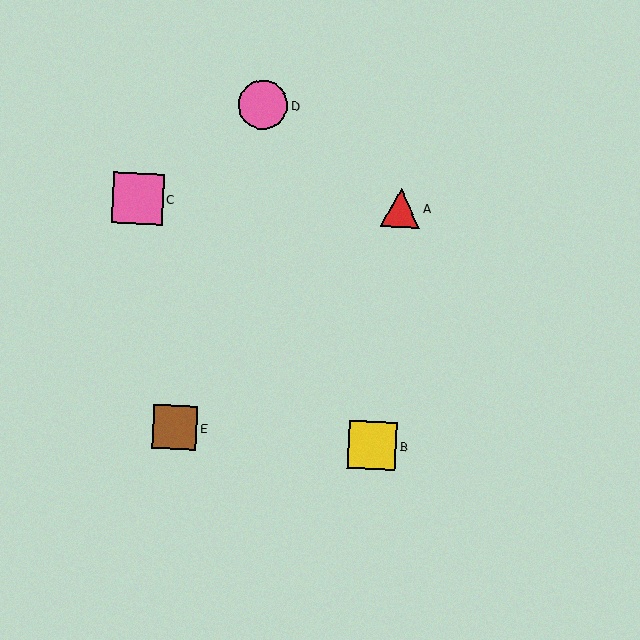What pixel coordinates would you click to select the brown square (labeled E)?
Click at (175, 427) to select the brown square E.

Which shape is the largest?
The pink square (labeled C) is the largest.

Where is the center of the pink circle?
The center of the pink circle is at (263, 104).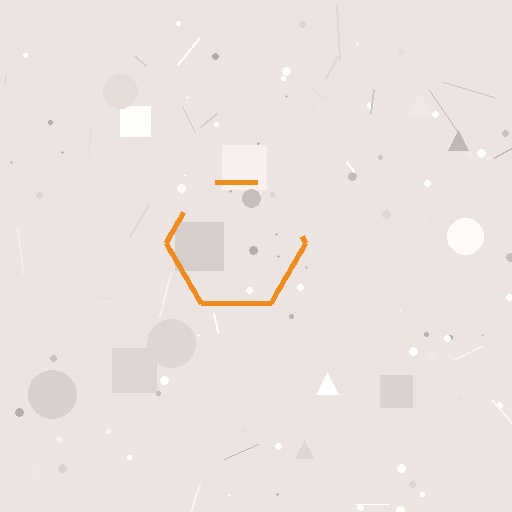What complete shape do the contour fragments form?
The contour fragments form a hexagon.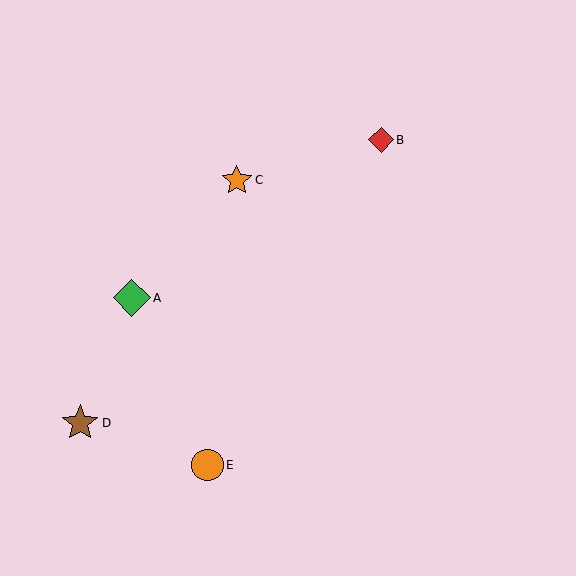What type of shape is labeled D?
Shape D is a brown star.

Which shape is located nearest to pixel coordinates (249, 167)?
The orange star (labeled C) at (237, 180) is nearest to that location.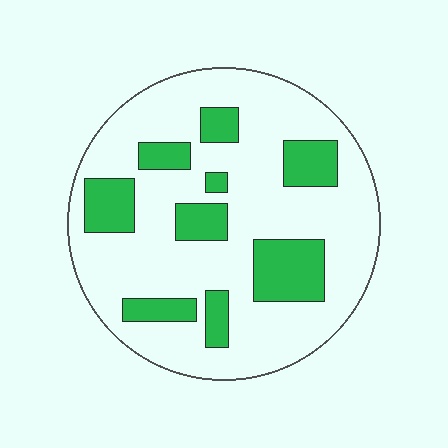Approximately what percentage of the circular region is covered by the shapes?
Approximately 25%.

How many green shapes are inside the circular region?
9.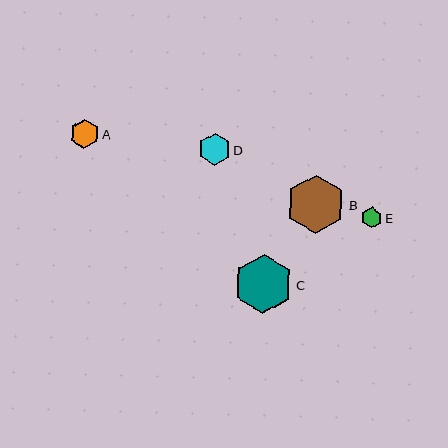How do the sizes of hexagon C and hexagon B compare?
Hexagon C and hexagon B are approximately the same size.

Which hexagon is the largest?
Hexagon C is the largest with a size of approximately 59 pixels.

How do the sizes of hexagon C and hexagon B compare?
Hexagon C and hexagon B are approximately the same size.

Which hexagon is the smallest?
Hexagon E is the smallest with a size of approximately 21 pixels.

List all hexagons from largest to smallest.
From largest to smallest: C, B, D, A, E.